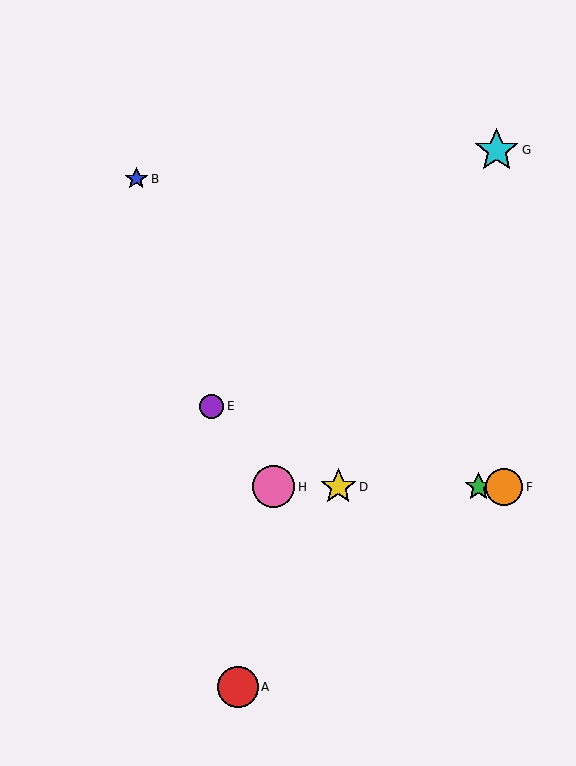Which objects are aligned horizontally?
Objects C, D, F, H are aligned horizontally.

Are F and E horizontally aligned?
No, F is at y≈487 and E is at y≈406.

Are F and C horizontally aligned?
Yes, both are at y≈487.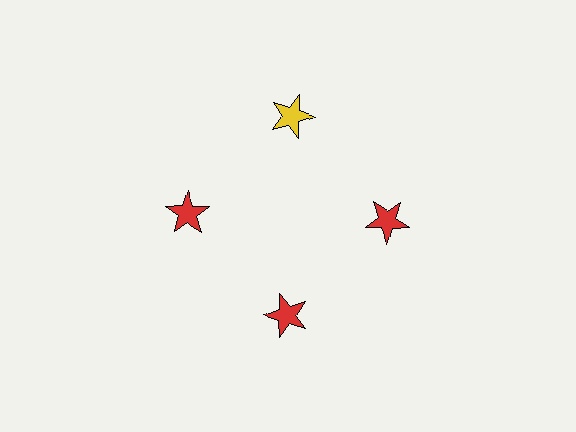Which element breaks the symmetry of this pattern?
The yellow star at roughly the 12 o'clock position breaks the symmetry. All other shapes are red stars.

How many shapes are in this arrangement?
There are 4 shapes arranged in a ring pattern.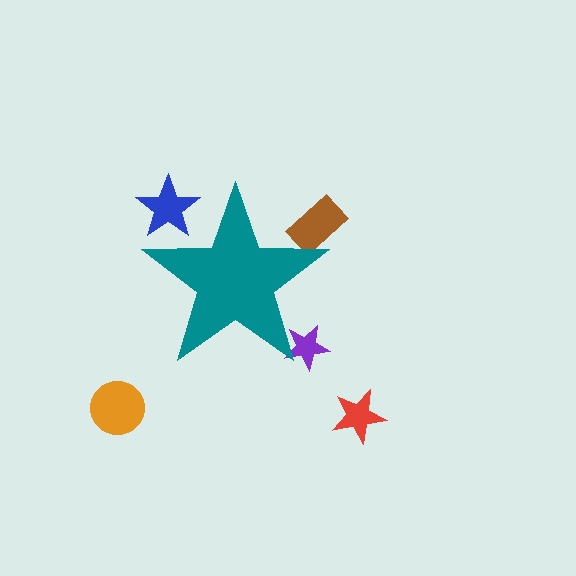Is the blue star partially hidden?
Yes, the blue star is partially hidden behind the teal star.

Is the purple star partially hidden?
Yes, the purple star is partially hidden behind the teal star.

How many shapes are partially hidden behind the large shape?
3 shapes are partially hidden.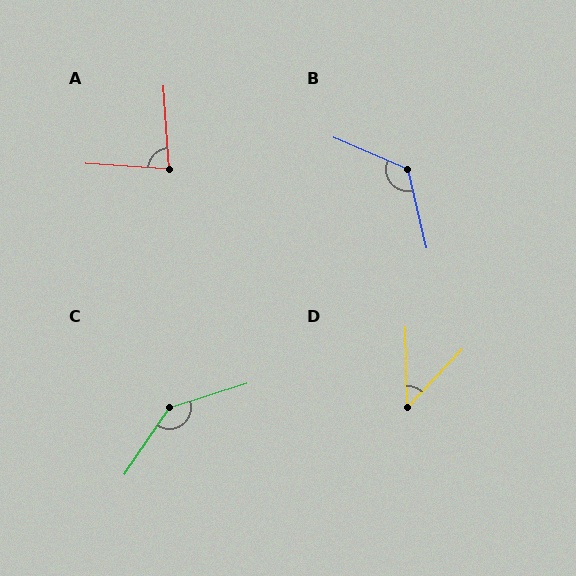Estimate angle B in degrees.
Approximately 127 degrees.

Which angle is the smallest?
D, at approximately 44 degrees.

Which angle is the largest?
C, at approximately 142 degrees.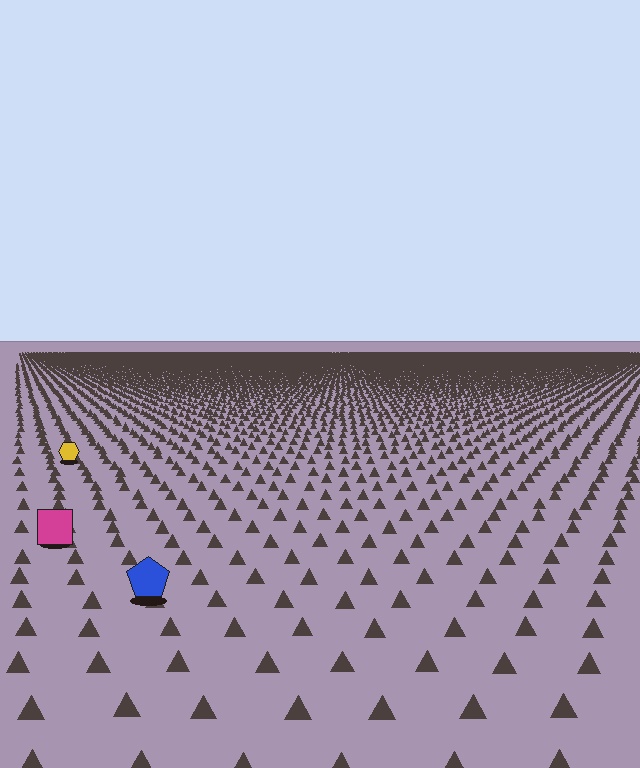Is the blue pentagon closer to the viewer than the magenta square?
Yes. The blue pentagon is closer — you can tell from the texture gradient: the ground texture is coarser near it.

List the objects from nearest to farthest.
From nearest to farthest: the blue pentagon, the magenta square, the yellow hexagon.